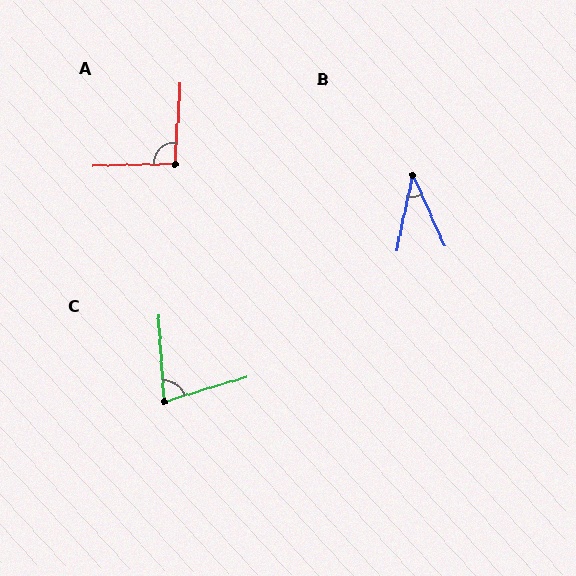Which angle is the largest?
A, at approximately 95 degrees.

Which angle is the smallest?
B, at approximately 36 degrees.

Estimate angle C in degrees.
Approximately 77 degrees.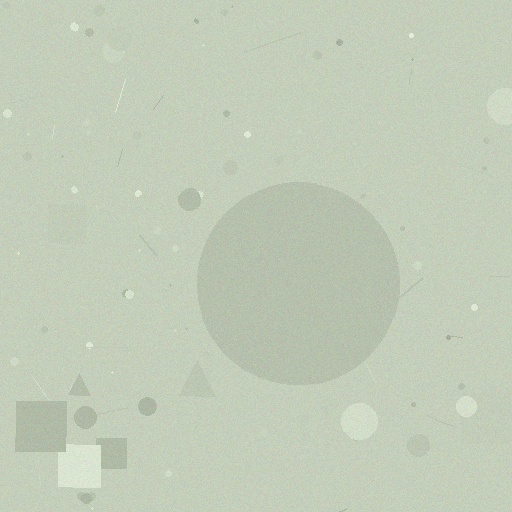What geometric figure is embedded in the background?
A circle is embedded in the background.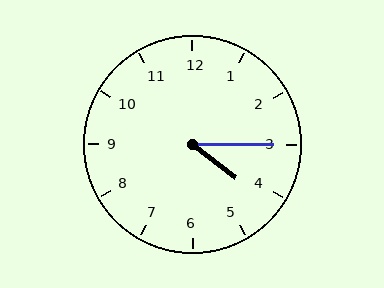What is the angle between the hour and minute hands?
Approximately 38 degrees.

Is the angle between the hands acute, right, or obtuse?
It is acute.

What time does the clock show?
4:15.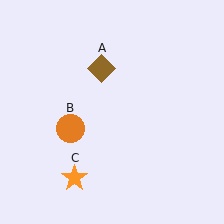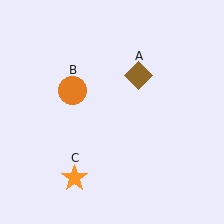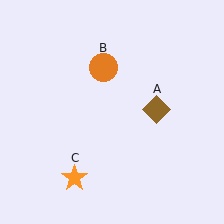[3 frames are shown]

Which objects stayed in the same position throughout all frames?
Orange star (object C) remained stationary.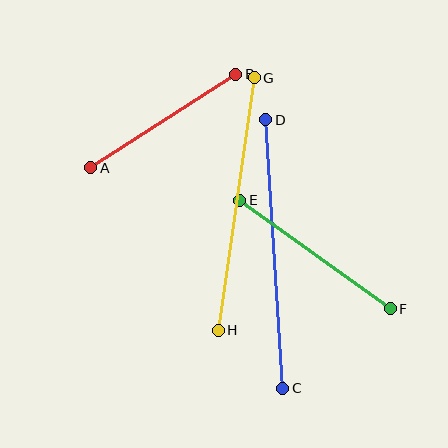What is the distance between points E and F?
The distance is approximately 185 pixels.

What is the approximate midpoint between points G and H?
The midpoint is at approximately (236, 204) pixels.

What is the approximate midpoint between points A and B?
The midpoint is at approximately (163, 121) pixels.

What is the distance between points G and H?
The distance is approximately 255 pixels.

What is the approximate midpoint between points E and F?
The midpoint is at approximately (315, 255) pixels.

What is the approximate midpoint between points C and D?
The midpoint is at approximately (274, 254) pixels.